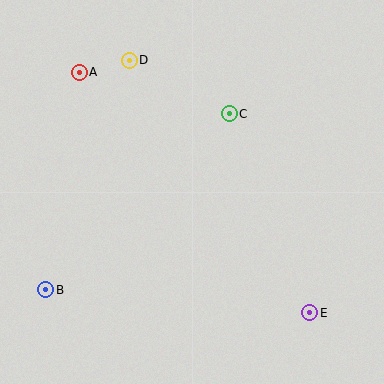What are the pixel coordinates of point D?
Point D is at (129, 60).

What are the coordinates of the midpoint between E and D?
The midpoint between E and D is at (219, 186).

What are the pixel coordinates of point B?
Point B is at (46, 290).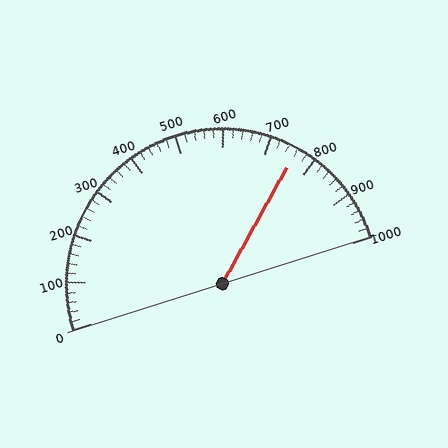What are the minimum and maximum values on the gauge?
The gauge ranges from 0 to 1000.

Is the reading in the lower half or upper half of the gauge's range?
The reading is in the upper half of the range (0 to 1000).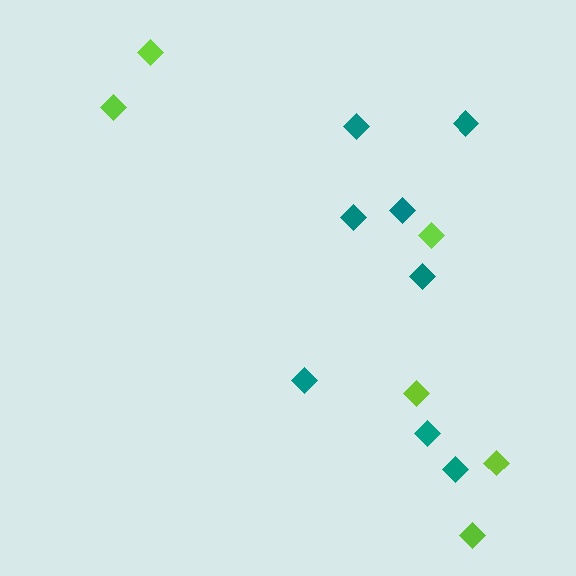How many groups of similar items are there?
There are 2 groups: one group of teal diamonds (8) and one group of lime diamonds (6).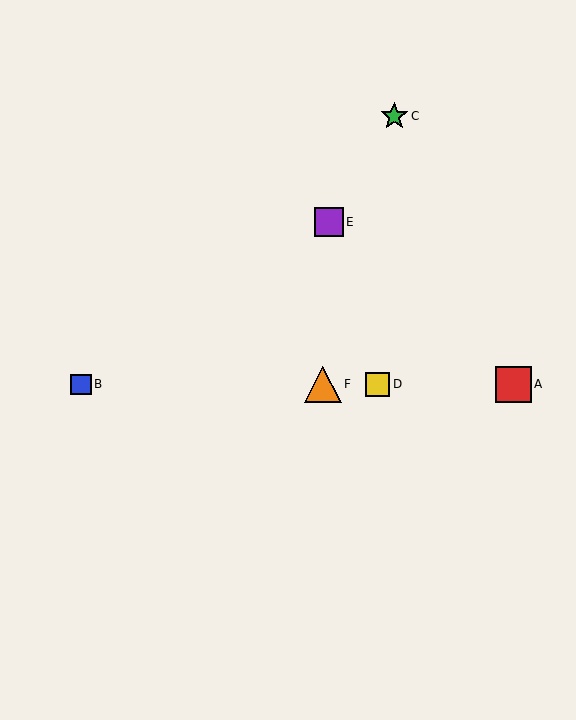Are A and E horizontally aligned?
No, A is at y≈384 and E is at y≈222.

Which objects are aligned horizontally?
Objects A, B, D, F are aligned horizontally.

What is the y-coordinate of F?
Object F is at y≈384.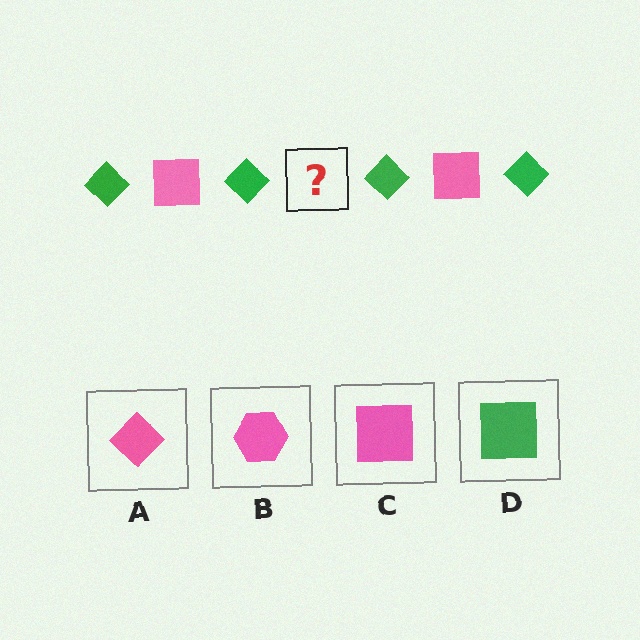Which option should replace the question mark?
Option C.